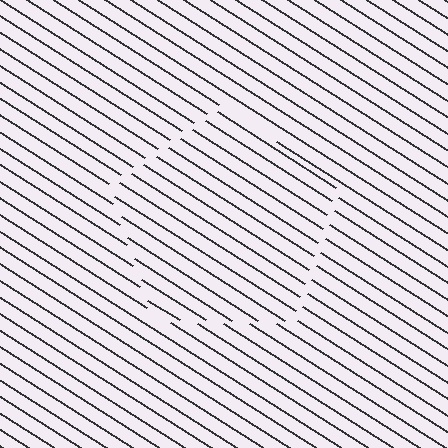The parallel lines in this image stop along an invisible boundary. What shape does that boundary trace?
An illusory pentagon. The interior of the shape contains the same grating, shifted by half a period — the contour is defined by the phase discontinuity where line-ends from the inner and outer gratings abut.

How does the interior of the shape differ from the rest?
The interior of the shape contains the same grating, shifted by half a period — the contour is defined by the phase discontinuity where line-ends from the inner and outer gratings abut.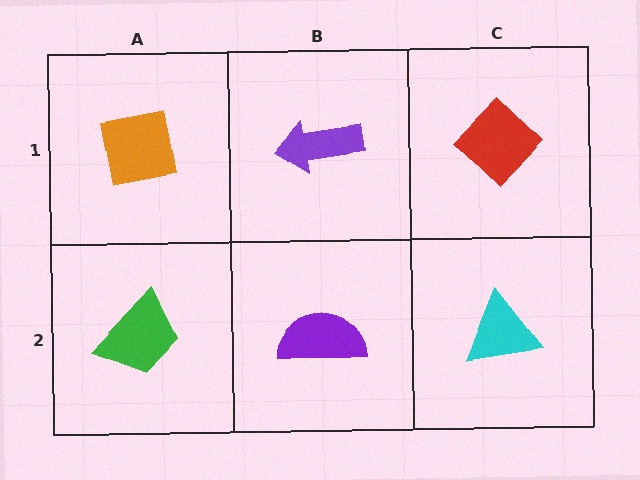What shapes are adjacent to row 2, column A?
An orange square (row 1, column A), a purple semicircle (row 2, column B).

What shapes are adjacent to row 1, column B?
A purple semicircle (row 2, column B), an orange square (row 1, column A), a red diamond (row 1, column C).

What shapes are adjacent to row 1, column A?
A green trapezoid (row 2, column A), a purple arrow (row 1, column B).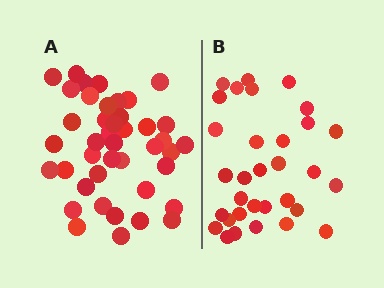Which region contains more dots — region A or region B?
Region A (the left region) has more dots.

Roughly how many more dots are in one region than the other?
Region A has roughly 10 or so more dots than region B.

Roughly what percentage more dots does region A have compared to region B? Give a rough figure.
About 30% more.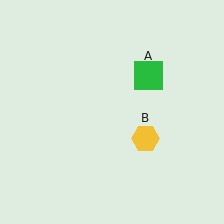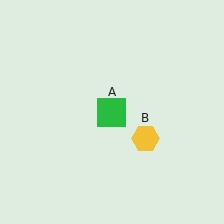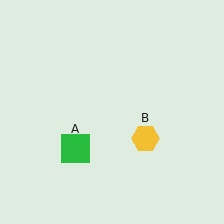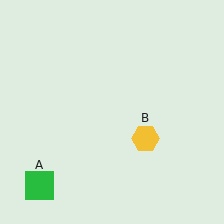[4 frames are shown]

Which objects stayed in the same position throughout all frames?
Yellow hexagon (object B) remained stationary.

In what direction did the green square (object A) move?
The green square (object A) moved down and to the left.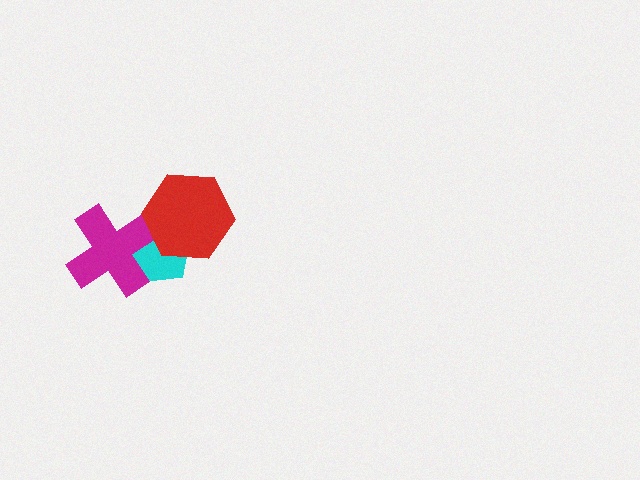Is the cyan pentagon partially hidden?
Yes, it is partially covered by another shape.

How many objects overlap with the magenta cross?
2 objects overlap with the magenta cross.